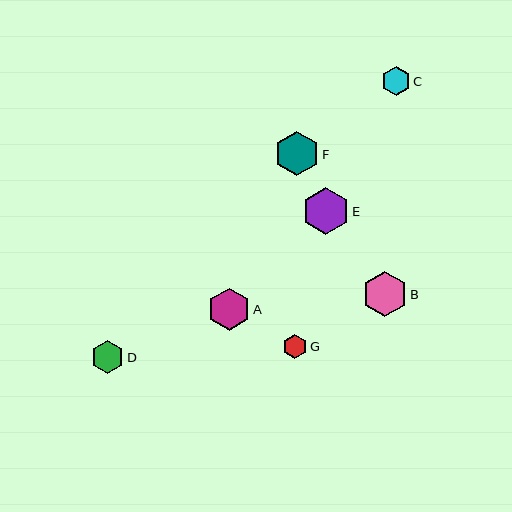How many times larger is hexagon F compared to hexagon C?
Hexagon F is approximately 1.5 times the size of hexagon C.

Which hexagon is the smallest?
Hexagon G is the smallest with a size of approximately 24 pixels.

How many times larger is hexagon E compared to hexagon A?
Hexagon E is approximately 1.1 times the size of hexagon A.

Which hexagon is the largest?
Hexagon E is the largest with a size of approximately 47 pixels.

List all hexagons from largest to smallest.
From largest to smallest: E, F, B, A, D, C, G.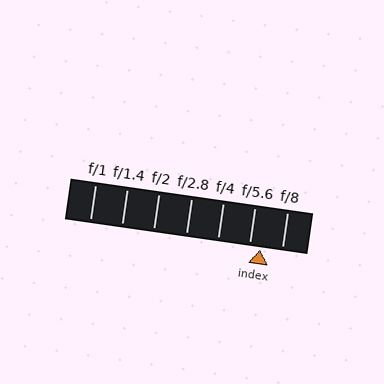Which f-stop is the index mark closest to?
The index mark is closest to f/5.6.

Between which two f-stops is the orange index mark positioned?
The index mark is between f/5.6 and f/8.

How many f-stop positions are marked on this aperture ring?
There are 7 f-stop positions marked.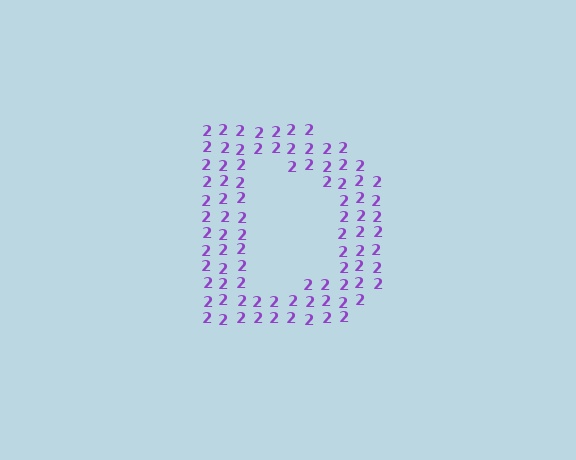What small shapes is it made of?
It is made of small digit 2's.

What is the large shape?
The large shape is the letter D.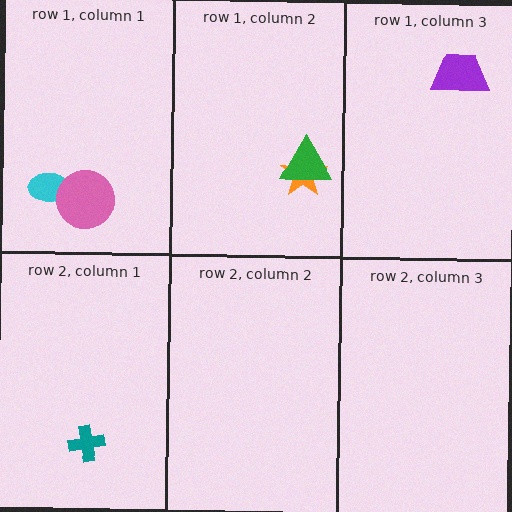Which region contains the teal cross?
The row 2, column 1 region.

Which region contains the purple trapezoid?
The row 1, column 3 region.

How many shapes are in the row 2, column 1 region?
1.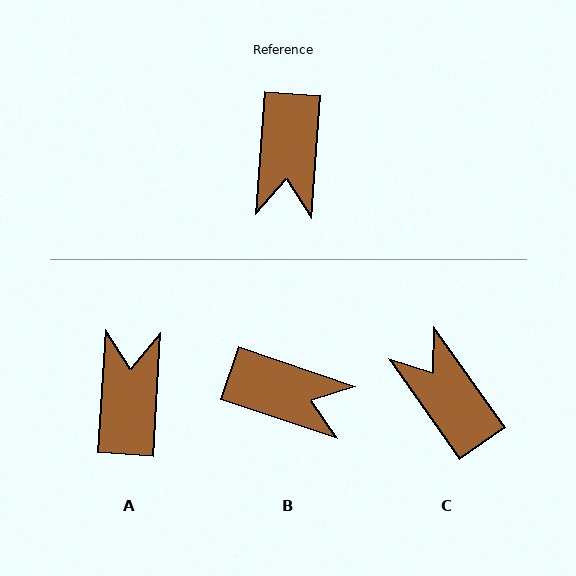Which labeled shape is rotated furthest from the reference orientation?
A, about 179 degrees away.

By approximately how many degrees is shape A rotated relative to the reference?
Approximately 179 degrees clockwise.